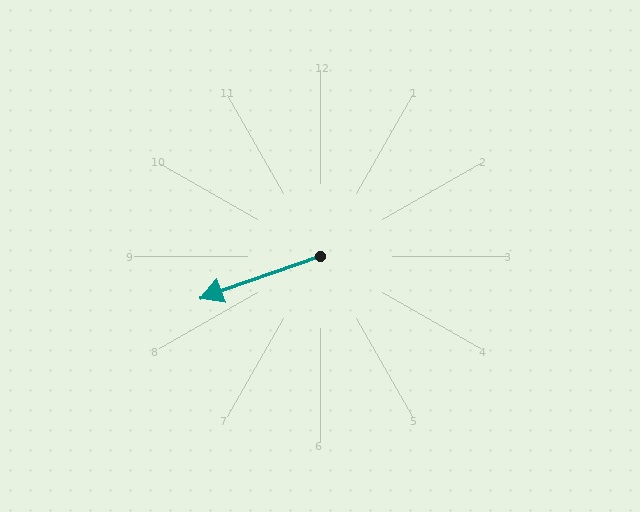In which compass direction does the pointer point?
West.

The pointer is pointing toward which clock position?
Roughly 8 o'clock.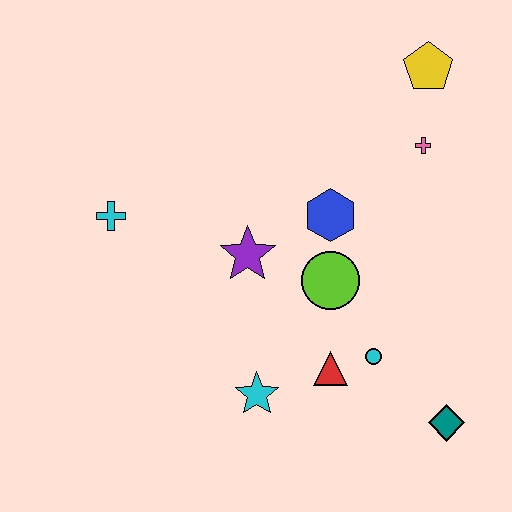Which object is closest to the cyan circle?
The red triangle is closest to the cyan circle.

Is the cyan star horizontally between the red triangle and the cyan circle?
No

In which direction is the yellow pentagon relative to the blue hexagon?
The yellow pentagon is above the blue hexagon.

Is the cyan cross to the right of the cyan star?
No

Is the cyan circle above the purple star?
No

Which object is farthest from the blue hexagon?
The teal diamond is farthest from the blue hexagon.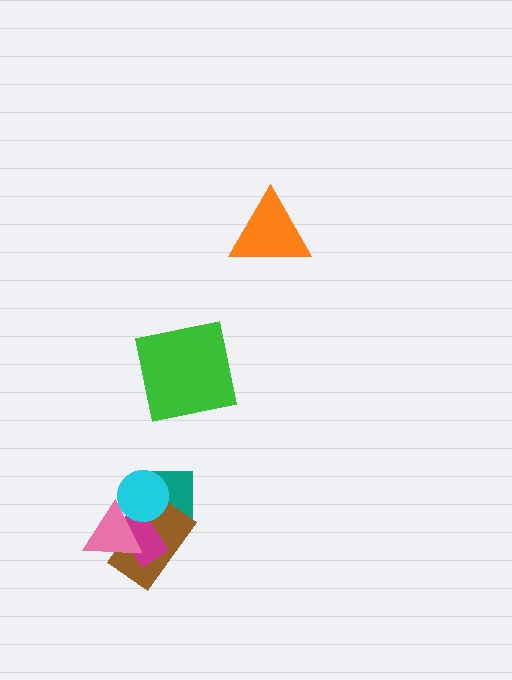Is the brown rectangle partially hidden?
Yes, it is partially covered by another shape.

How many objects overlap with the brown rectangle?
4 objects overlap with the brown rectangle.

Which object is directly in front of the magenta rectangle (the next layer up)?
The pink triangle is directly in front of the magenta rectangle.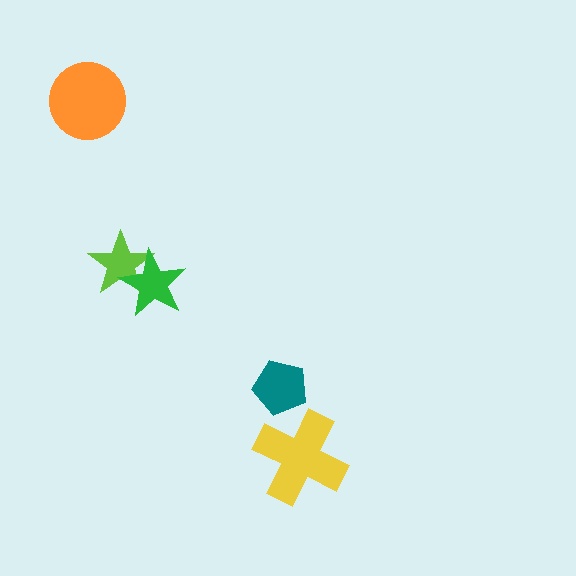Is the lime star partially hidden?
Yes, it is partially covered by another shape.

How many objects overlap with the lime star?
1 object overlaps with the lime star.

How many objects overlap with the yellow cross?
0 objects overlap with the yellow cross.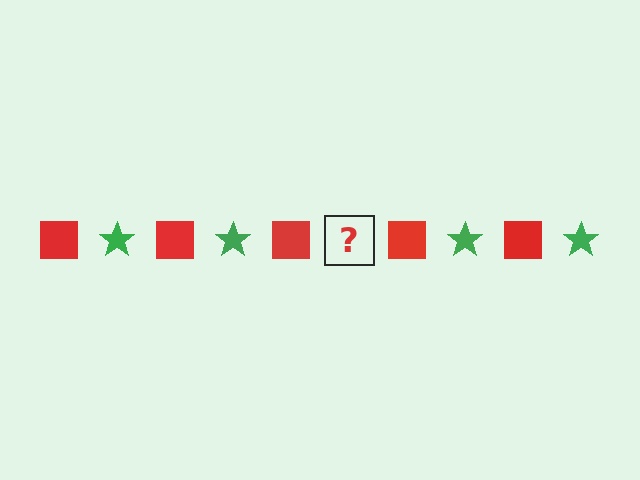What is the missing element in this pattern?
The missing element is a green star.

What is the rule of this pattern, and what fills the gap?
The rule is that the pattern alternates between red square and green star. The gap should be filled with a green star.